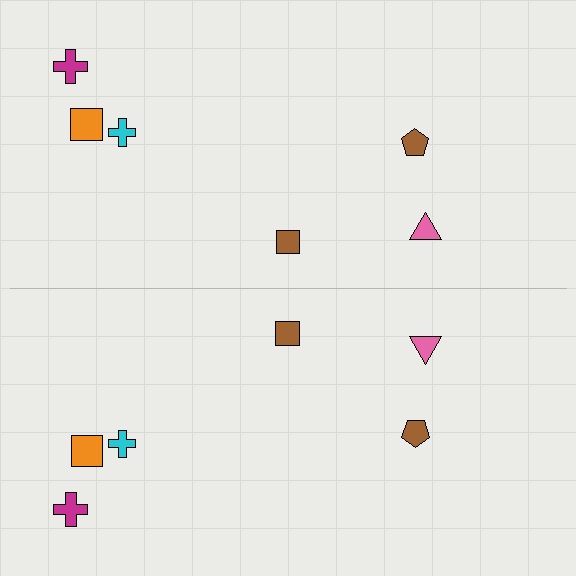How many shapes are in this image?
There are 12 shapes in this image.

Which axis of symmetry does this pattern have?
The pattern has a horizontal axis of symmetry running through the center of the image.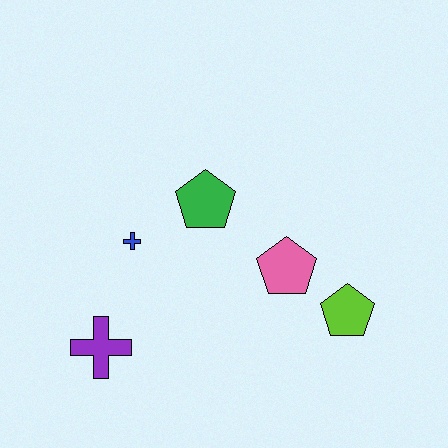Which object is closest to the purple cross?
The blue cross is closest to the purple cross.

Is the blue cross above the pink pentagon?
Yes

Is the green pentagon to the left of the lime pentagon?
Yes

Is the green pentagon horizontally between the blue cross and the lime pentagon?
Yes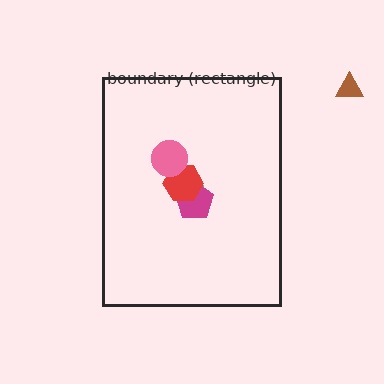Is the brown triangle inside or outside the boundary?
Outside.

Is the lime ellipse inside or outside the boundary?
Inside.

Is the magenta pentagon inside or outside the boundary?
Inside.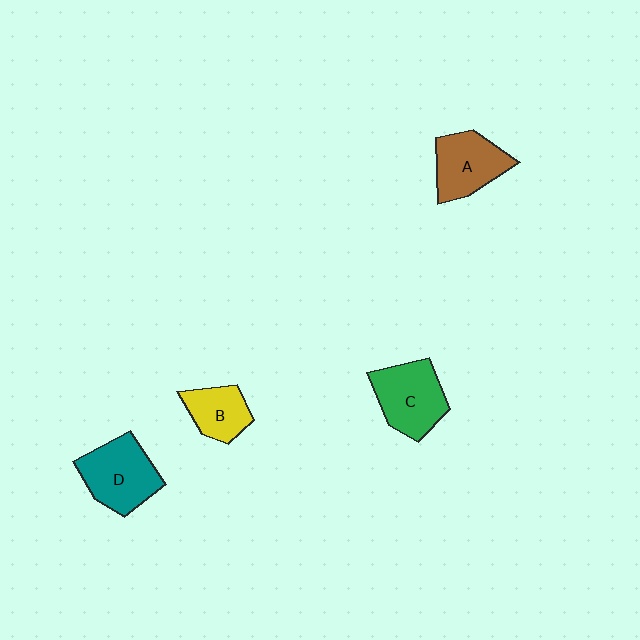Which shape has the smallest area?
Shape B (yellow).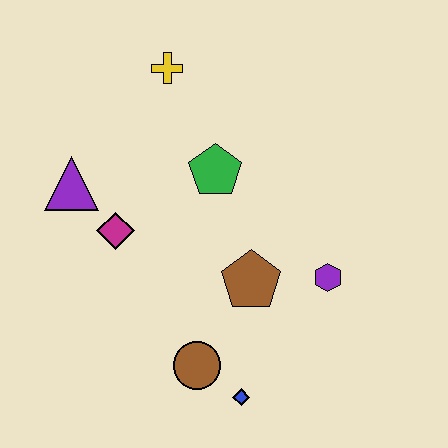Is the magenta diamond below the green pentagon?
Yes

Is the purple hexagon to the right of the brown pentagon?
Yes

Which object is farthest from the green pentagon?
The blue diamond is farthest from the green pentagon.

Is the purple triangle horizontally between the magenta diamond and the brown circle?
No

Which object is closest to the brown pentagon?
The purple hexagon is closest to the brown pentagon.